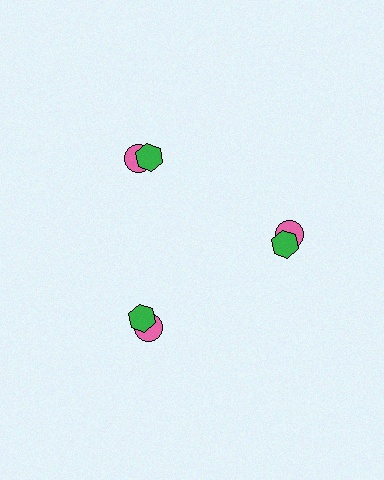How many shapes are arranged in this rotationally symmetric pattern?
There are 6 shapes, arranged in 3 groups of 2.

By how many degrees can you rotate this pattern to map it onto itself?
The pattern maps onto itself every 120 degrees of rotation.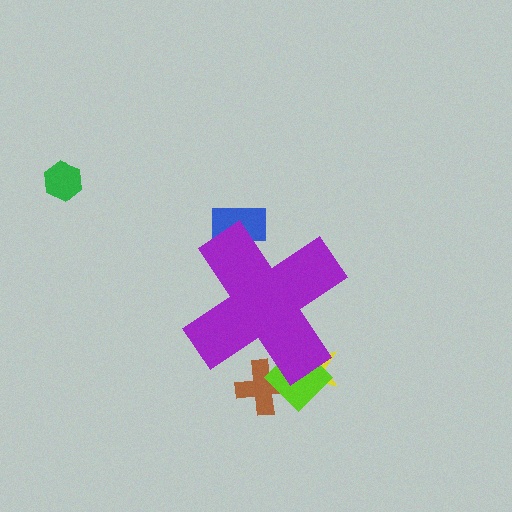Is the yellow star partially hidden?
Yes, the yellow star is partially hidden behind the purple cross.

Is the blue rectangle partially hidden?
Yes, the blue rectangle is partially hidden behind the purple cross.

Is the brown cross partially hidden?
Yes, the brown cross is partially hidden behind the purple cross.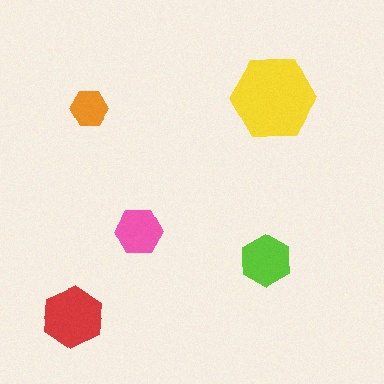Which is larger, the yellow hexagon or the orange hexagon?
The yellow one.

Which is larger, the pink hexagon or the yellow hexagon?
The yellow one.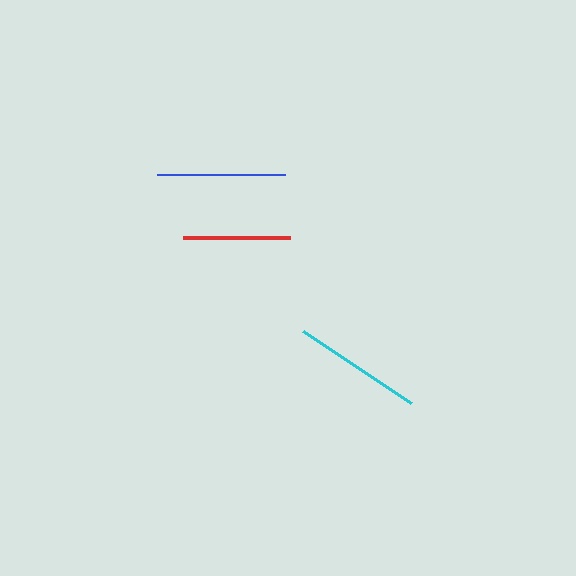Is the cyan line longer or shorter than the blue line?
The cyan line is longer than the blue line.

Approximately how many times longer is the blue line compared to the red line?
The blue line is approximately 1.2 times the length of the red line.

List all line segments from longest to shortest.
From longest to shortest: cyan, blue, red.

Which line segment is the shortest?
The red line is the shortest at approximately 107 pixels.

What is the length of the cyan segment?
The cyan segment is approximately 131 pixels long.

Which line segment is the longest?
The cyan line is the longest at approximately 131 pixels.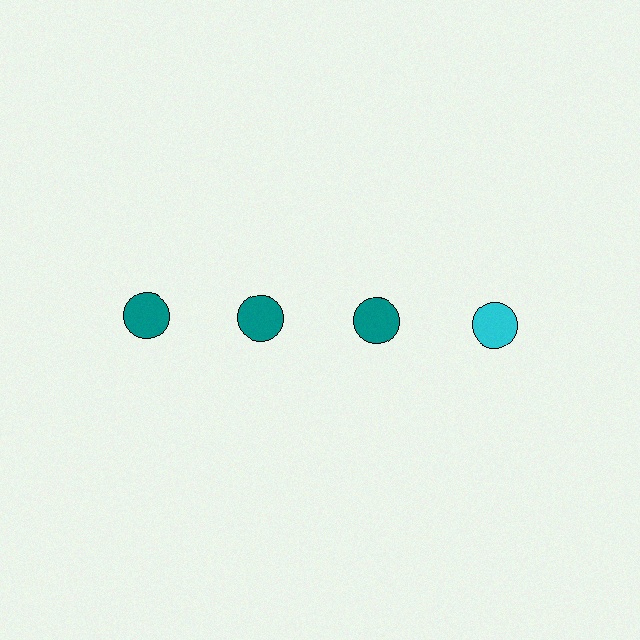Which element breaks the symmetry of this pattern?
The cyan circle in the top row, second from right column breaks the symmetry. All other shapes are teal circles.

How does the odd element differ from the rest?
It has a different color: cyan instead of teal.